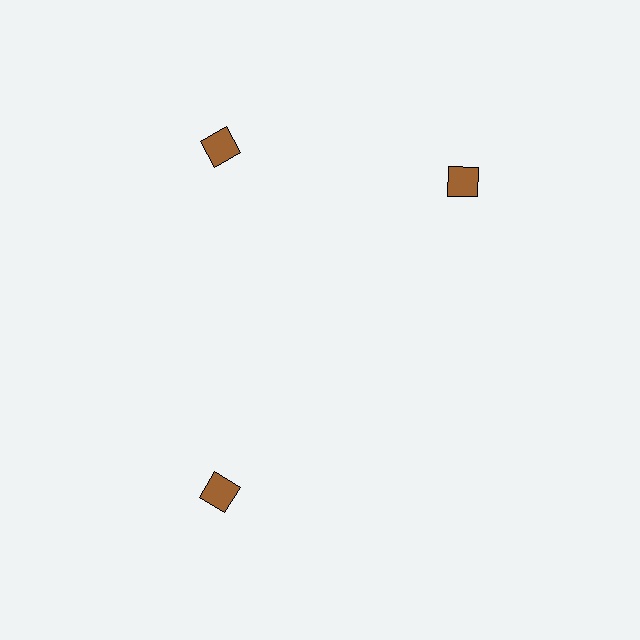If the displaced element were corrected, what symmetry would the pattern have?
It would have 3-fold rotational symmetry — the pattern would map onto itself every 120 degrees.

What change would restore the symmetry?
The symmetry would be restored by rotating it back into even spacing with its neighbors so that all 3 diamonds sit at equal angles and equal distance from the center.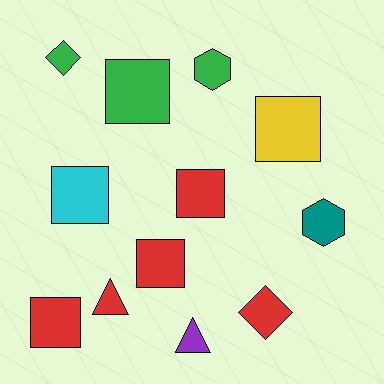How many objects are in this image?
There are 12 objects.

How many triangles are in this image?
There are 2 triangles.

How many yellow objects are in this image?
There is 1 yellow object.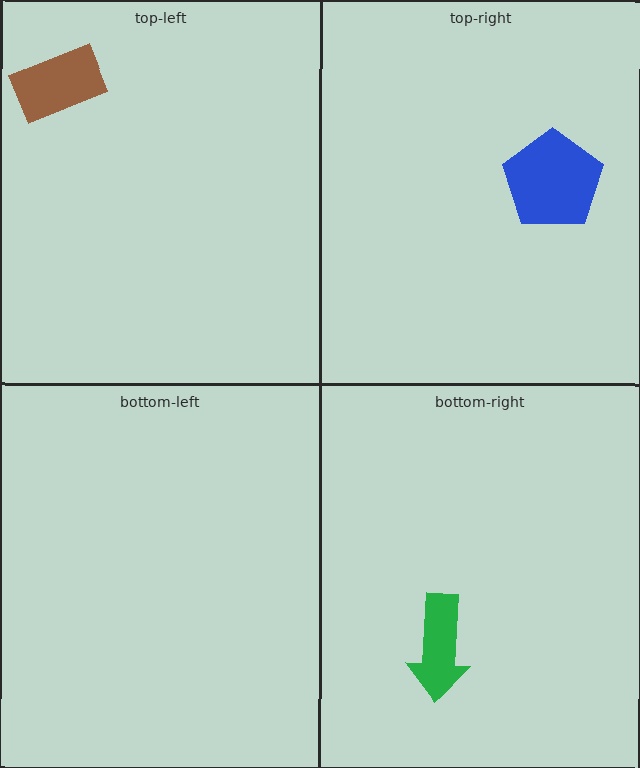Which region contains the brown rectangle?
The top-left region.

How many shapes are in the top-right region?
1.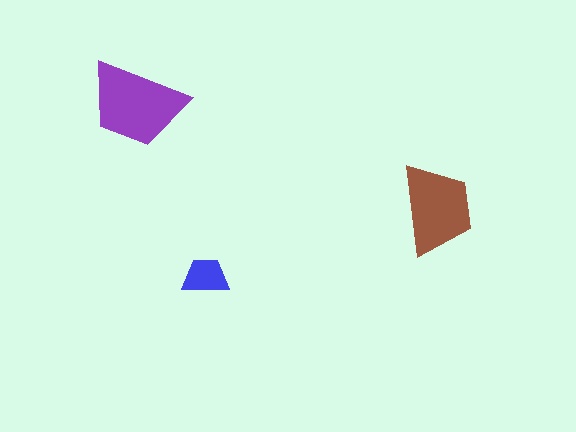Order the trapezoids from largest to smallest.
the purple one, the brown one, the blue one.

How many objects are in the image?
There are 3 objects in the image.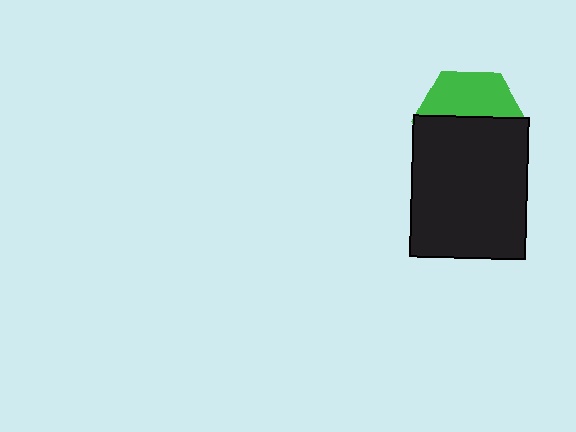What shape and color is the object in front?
The object in front is a black rectangle.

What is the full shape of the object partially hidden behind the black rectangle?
The partially hidden object is a green hexagon.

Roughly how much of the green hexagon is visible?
A small part of it is visible (roughly 41%).